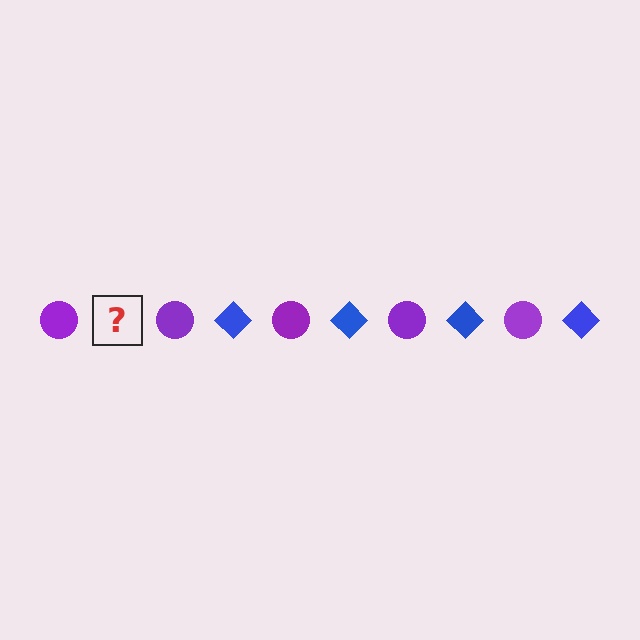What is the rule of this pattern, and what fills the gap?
The rule is that the pattern alternates between purple circle and blue diamond. The gap should be filled with a blue diamond.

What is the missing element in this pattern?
The missing element is a blue diamond.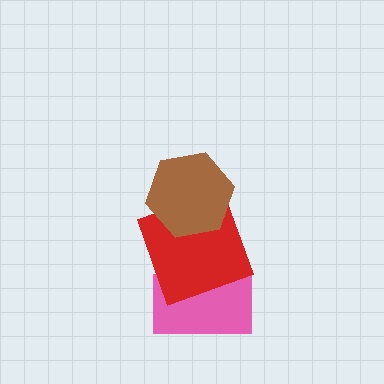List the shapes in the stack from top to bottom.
From top to bottom: the brown hexagon, the red square, the pink rectangle.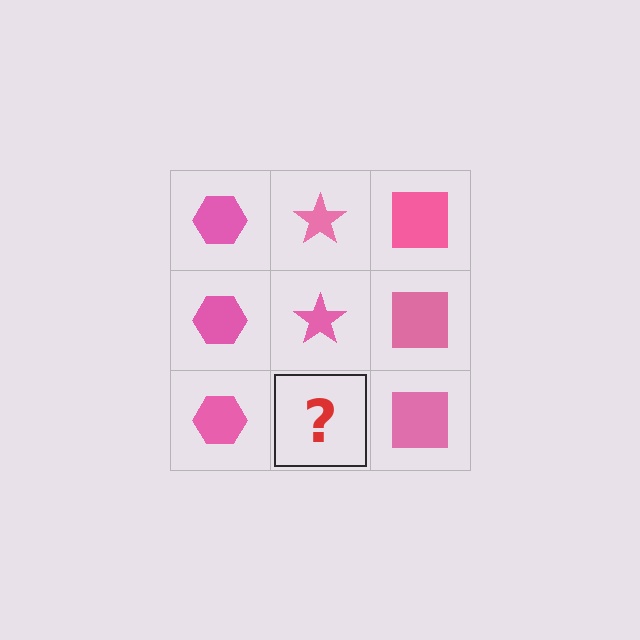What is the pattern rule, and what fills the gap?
The rule is that each column has a consistent shape. The gap should be filled with a pink star.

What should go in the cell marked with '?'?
The missing cell should contain a pink star.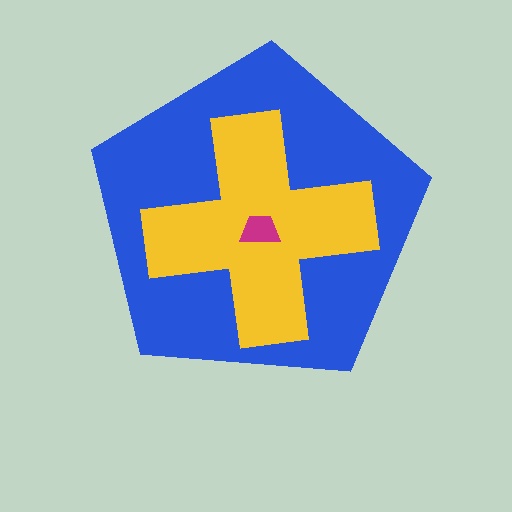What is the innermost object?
The magenta trapezoid.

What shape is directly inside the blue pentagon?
The yellow cross.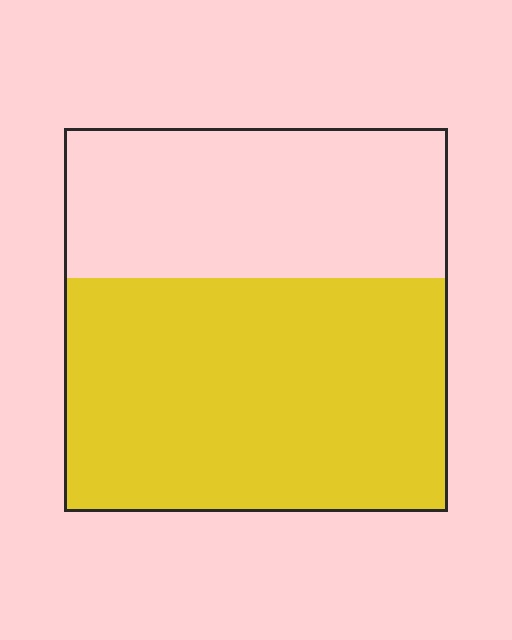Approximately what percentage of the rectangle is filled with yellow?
Approximately 60%.